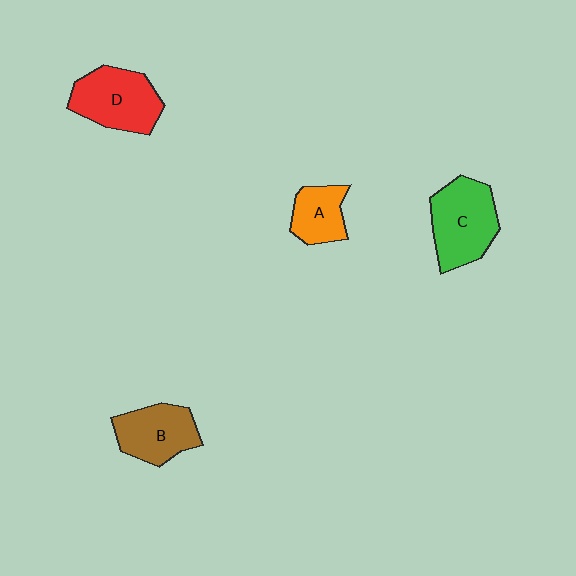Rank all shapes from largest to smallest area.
From largest to smallest: C (green), D (red), B (brown), A (orange).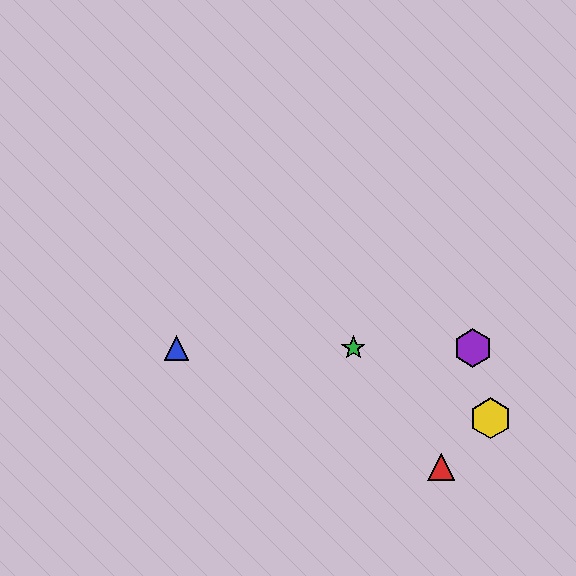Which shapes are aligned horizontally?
The blue triangle, the green star, the purple hexagon are aligned horizontally.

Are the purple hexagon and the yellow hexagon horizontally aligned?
No, the purple hexagon is at y≈348 and the yellow hexagon is at y≈418.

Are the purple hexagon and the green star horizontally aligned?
Yes, both are at y≈348.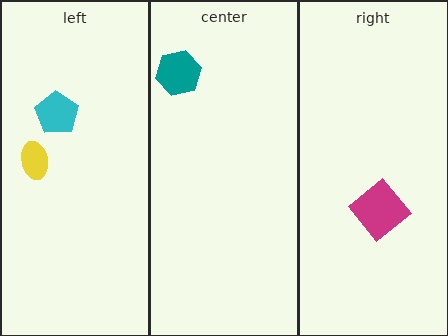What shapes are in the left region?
The yellow ellipse, the cyan pentagon.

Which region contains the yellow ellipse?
The left region.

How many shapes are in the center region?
1.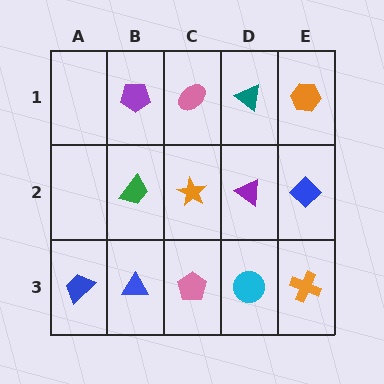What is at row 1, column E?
An orange hexagon.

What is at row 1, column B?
A purple pentagon.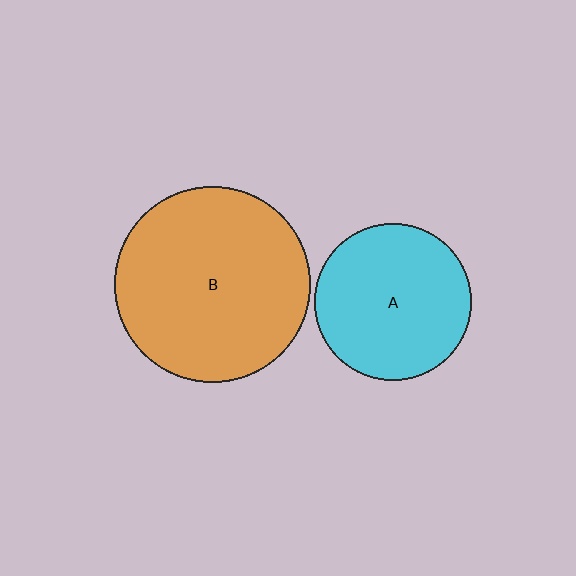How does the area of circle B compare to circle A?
Approximately 1.6 times.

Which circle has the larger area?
Circle B (orange).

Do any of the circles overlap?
No, none of the circles overlap.